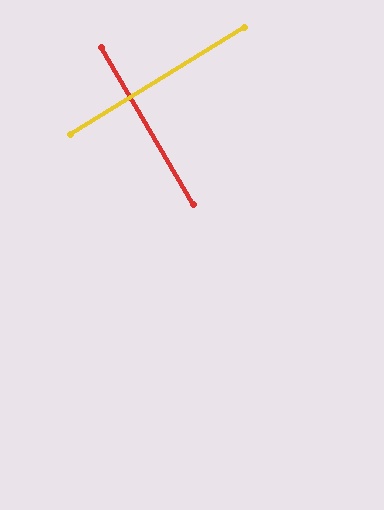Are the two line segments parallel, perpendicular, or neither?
Perpendicular — they meet at approximately 89°.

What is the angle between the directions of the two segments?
Approximately 89 degrees.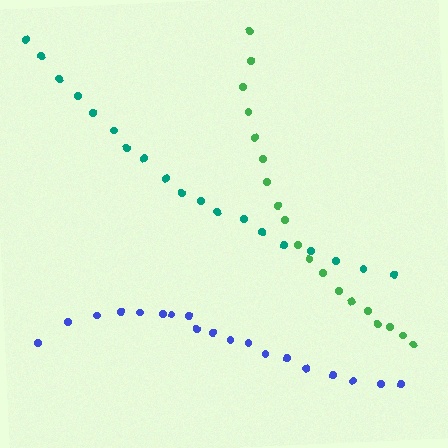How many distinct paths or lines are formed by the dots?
There are 3 distinct paths.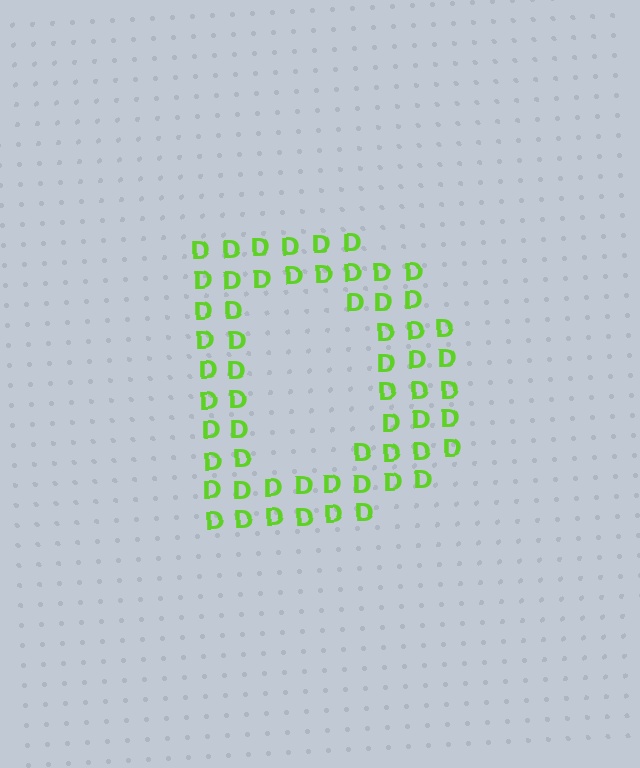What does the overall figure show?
The overall figure shows the letter D.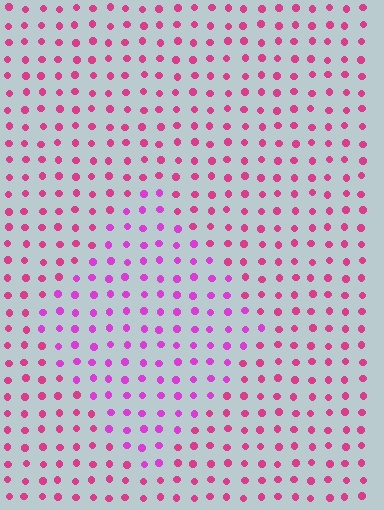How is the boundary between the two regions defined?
The boundary is defined purely by a slight shift in hue (about 28 degrees). Spacing, size, and orientation are identical on both sides.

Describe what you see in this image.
The image is filled with small magenta elements in a uniform arrangement. A diamond-shaped region is visible where the elements are tinted to a slightly different hue, forming a subtle color boundary.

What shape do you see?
I see a diamond.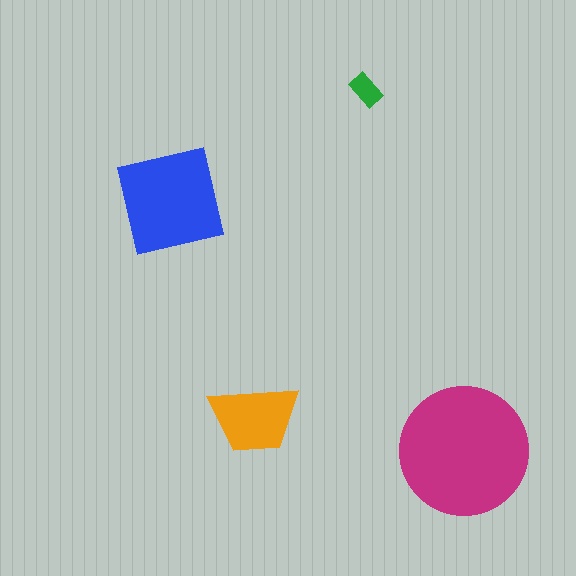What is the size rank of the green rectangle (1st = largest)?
4th.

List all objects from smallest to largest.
The green rectangle, the orange trapezoid, the blue square, the magenta circle.